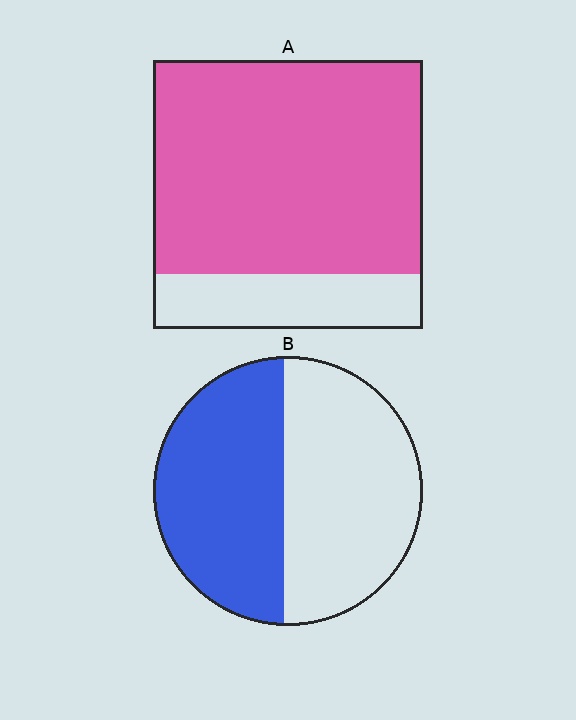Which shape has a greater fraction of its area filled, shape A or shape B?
Shape A.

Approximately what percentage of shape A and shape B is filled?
A is approximately 80% and B is approximately 50%.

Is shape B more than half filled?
Roughly half.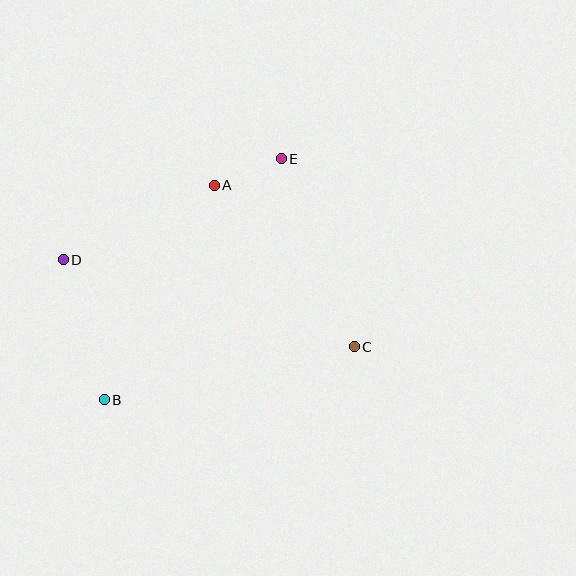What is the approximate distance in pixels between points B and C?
The distance between B and C is approximately 255 pixels.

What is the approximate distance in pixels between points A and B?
The distance between A and B is approximately 241 pixels.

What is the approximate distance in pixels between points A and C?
The distance between A and C is approximately 214 pixels.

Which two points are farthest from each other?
Points C and D are farthest from each other.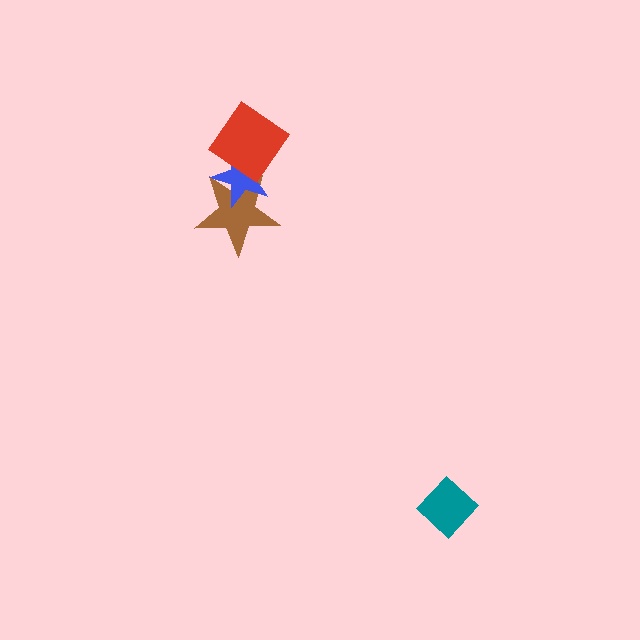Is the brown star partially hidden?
Yes, it is partially covered by another shape.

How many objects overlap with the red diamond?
2 objects overlap with the red diamond.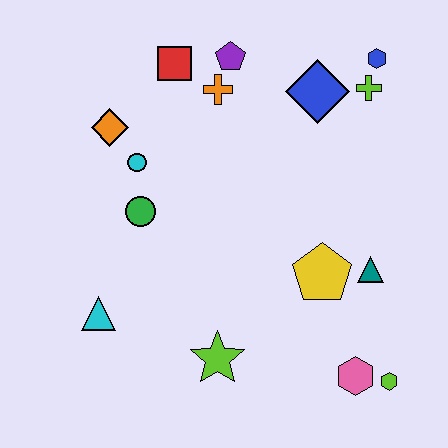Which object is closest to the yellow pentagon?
The teal triangle is closest to the yellow pentagon.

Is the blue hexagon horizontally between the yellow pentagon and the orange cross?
No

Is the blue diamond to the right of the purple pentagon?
Yes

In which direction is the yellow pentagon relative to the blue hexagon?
The yellow pentagon is below the blue hexagon.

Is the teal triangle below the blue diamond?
Yes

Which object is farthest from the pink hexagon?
The red square is farthest from the pink hexagon.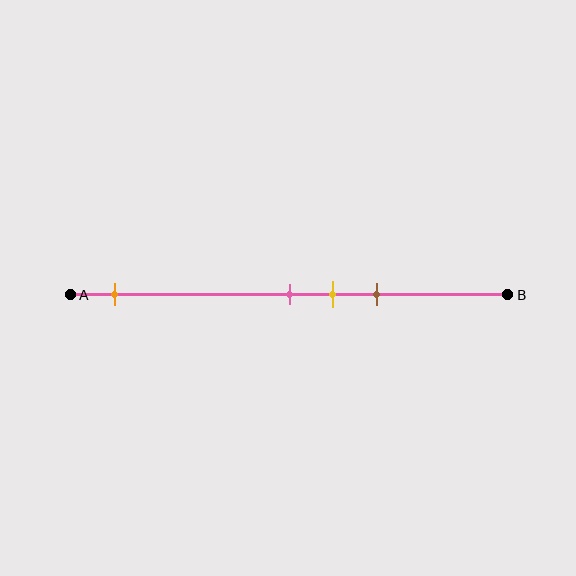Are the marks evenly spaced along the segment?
No, the marks are not evenly spaced.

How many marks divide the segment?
There are 4 marks dividing the segment.